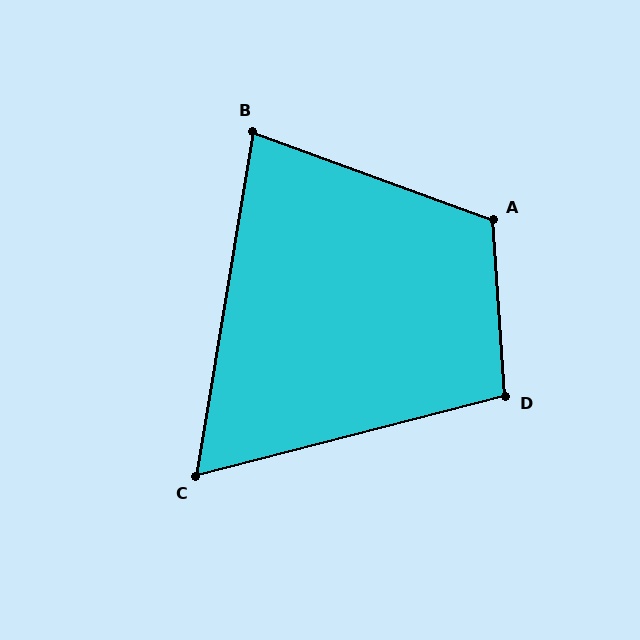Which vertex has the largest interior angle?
A, at approximately 114 degrees.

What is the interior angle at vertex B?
Approximately 79 degrees (acute).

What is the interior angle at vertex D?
Approximately 101 degrees (obtuse).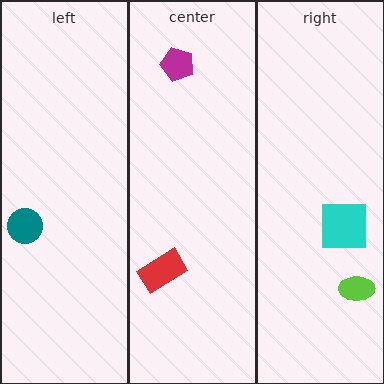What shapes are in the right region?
The cyan square, the lime ellipse.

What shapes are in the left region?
The teal circle.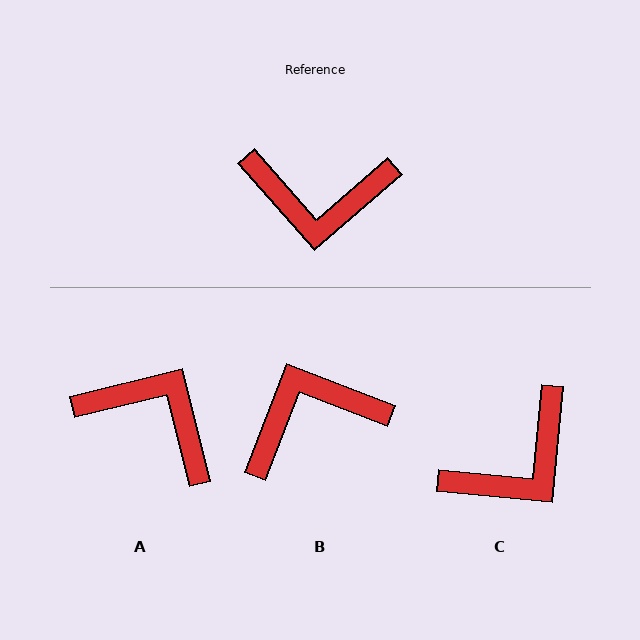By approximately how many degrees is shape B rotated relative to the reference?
Approximately 152 degrees clockwise.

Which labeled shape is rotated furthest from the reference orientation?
A, about 153 degrees away.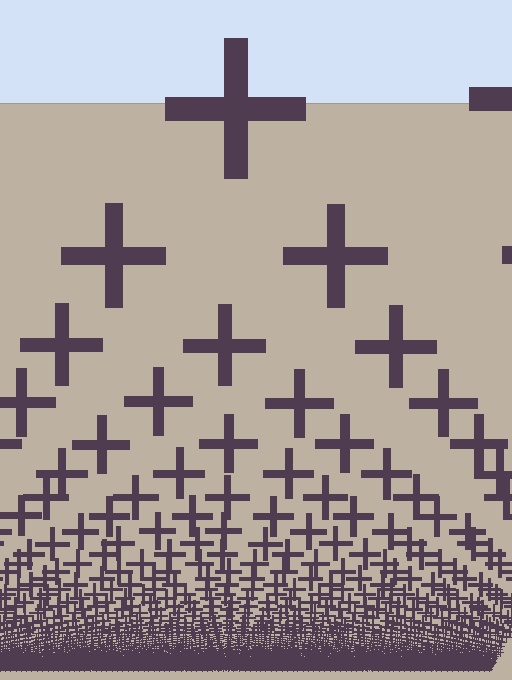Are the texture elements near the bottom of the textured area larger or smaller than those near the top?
Smaller. The gradient is inverted — elements near the bottom are smaller and denser.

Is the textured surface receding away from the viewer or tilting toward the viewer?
The surface appears to tilt toward the viewer. Texture elements get larger and sparser toward the top.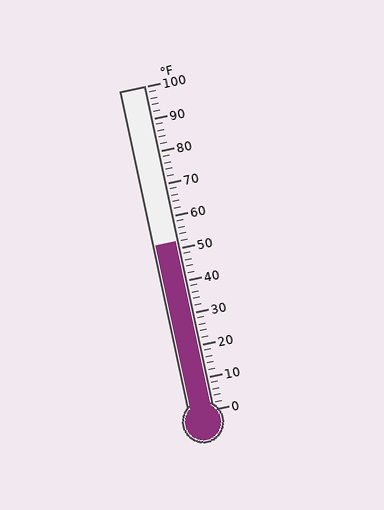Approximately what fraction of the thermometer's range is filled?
The thermometer is filled to approximately 50% of its range.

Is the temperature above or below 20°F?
The temperature is above 20°F.